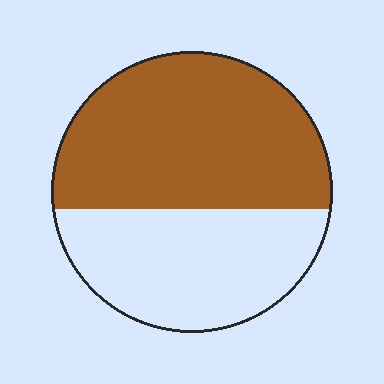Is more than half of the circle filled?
Yes.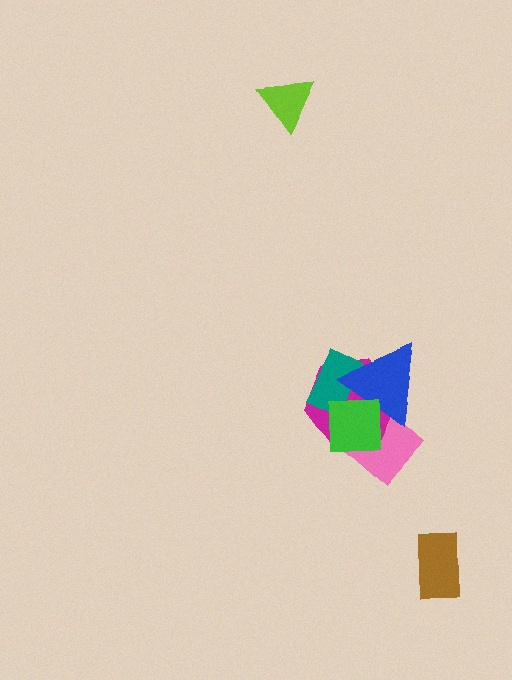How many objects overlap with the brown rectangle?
0 objects overlap with the brown rectangle.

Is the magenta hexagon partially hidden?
Yes, it is partially covered by another shape.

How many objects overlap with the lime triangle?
0 objects overlap with the lime triangle.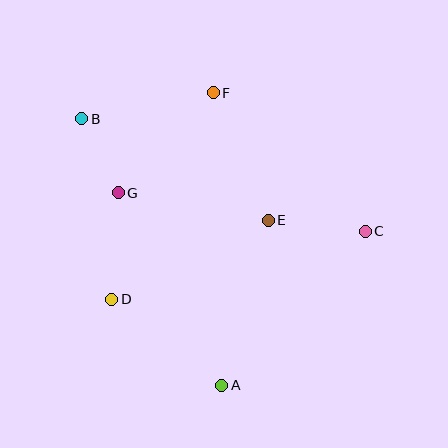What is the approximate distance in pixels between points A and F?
The distance between A and F is approximately 292 pixels.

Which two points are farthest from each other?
Points B and C are farthest from each other.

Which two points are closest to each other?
Points B and G are closest to each other.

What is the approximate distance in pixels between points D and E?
The distance between D and E is approximately 176 pixels.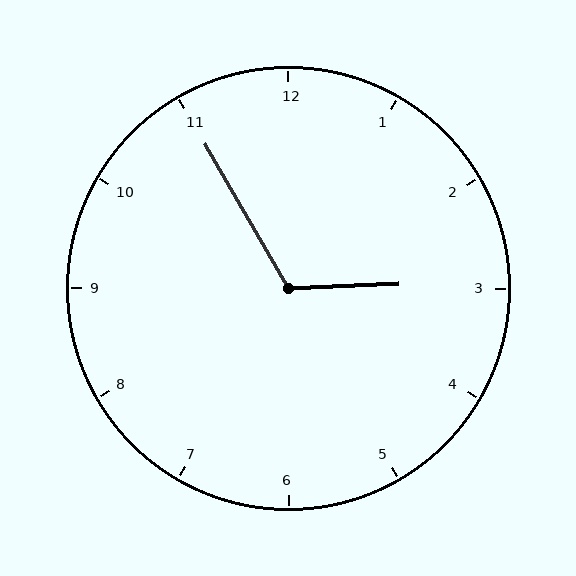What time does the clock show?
2:55.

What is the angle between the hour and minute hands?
Approximately 118 degrees.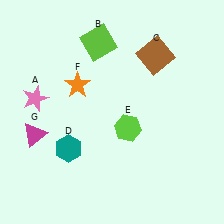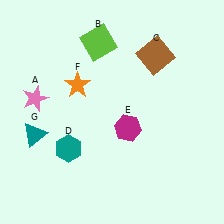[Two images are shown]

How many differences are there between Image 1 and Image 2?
There are 2 differences between the two images.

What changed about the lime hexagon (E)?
In Image 1, E is lime. In Image 2, it changed to magenta.